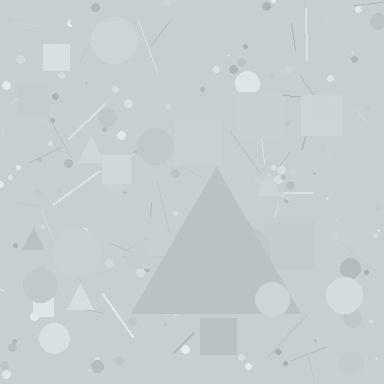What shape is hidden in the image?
A triangle is hidden in the image.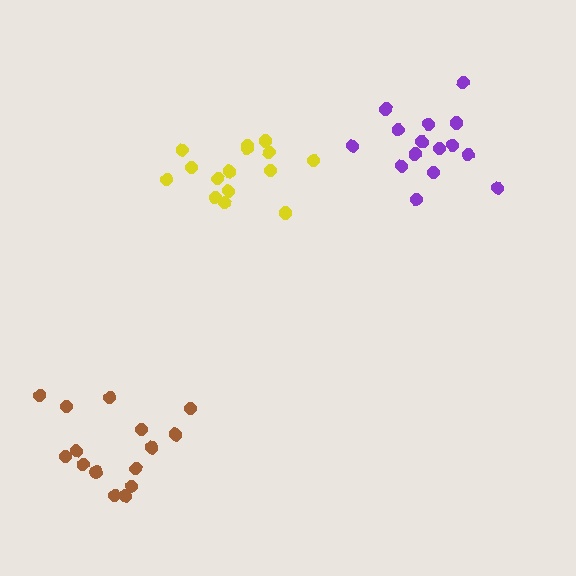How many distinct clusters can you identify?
There are 3 distinct clusters.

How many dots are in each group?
Group 1: 15 dots, Group 2: 15 dots, Group 3: 15 dots (45 total).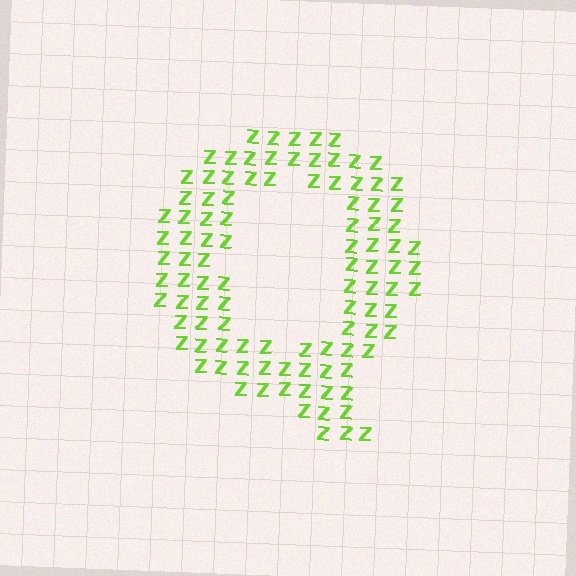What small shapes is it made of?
It is made of small letter Z's.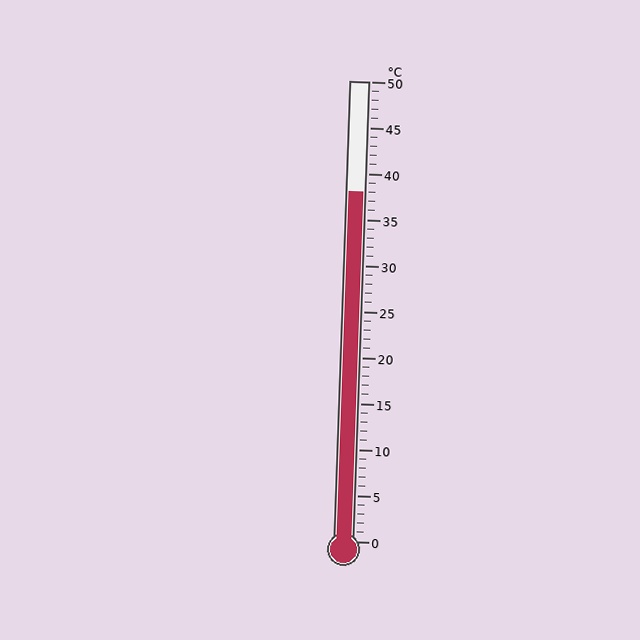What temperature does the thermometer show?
The thermometer shows approximately 38°C.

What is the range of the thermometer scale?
The thermometer scale ranges from 0°C to 50°C.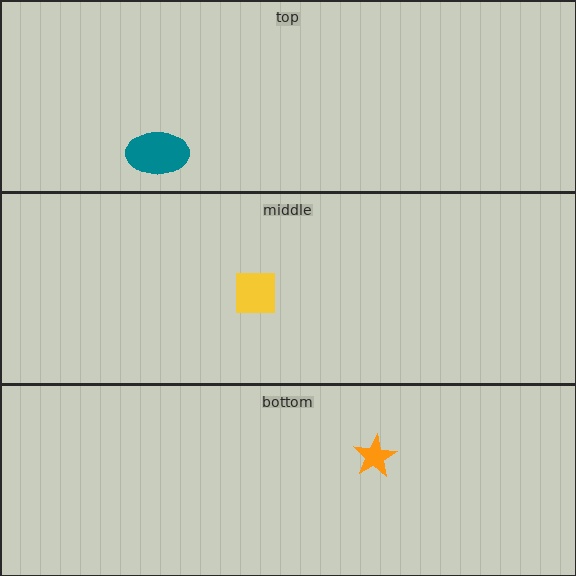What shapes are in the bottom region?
The orange star.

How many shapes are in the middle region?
1.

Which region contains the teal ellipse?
The top region.